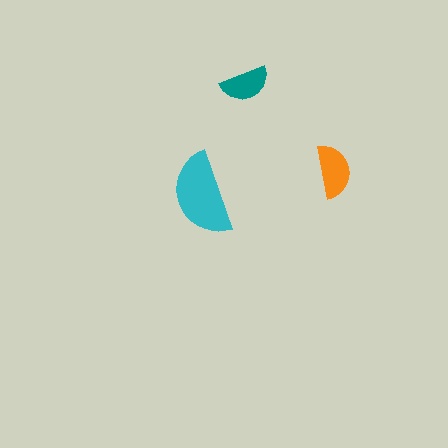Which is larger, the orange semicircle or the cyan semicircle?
The cyan one.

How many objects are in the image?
There are 3 objects in the image.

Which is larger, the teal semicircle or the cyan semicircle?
The cyan one.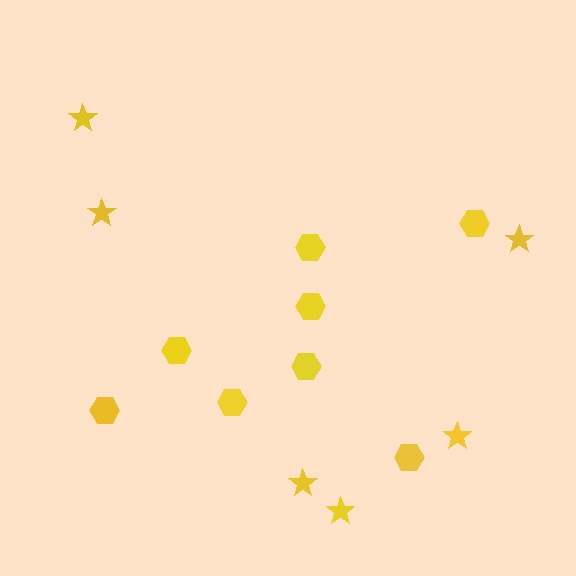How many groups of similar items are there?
There are 2 groups: one group of hexagons (8) and one group of stars (6).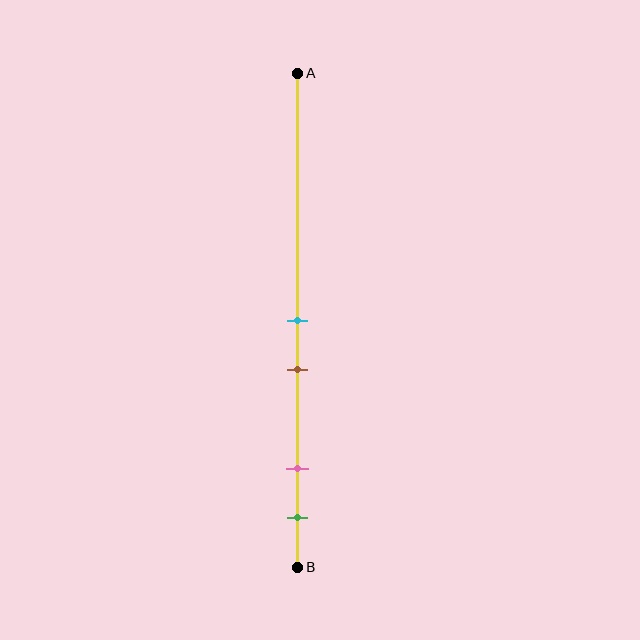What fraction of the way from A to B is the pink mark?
The pink mark is approximately 80% (0.8) of the way from A to B.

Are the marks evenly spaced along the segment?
No, the marks are not evenly spaced.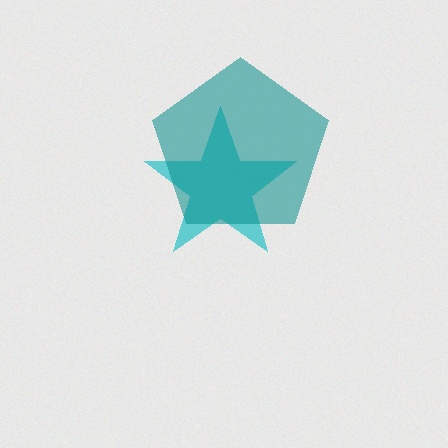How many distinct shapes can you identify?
There are 2 distinct shapes: a cyan star, a teal pentagon.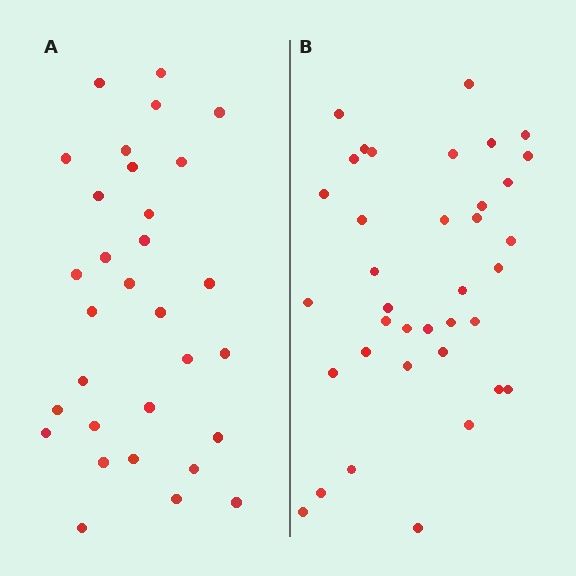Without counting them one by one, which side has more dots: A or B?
Region B (the right region) has more dots.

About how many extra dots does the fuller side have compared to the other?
Region B has about 6 more dots than region A.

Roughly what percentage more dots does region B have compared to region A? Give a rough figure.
About 20% more.